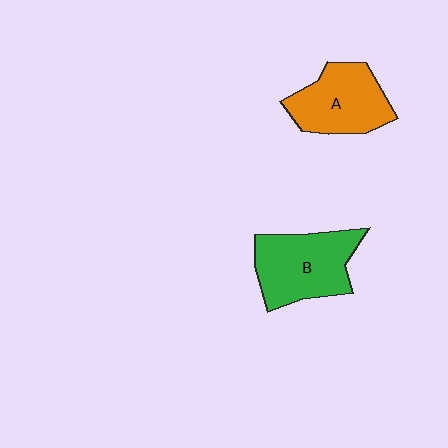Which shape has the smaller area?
Shape A (orange).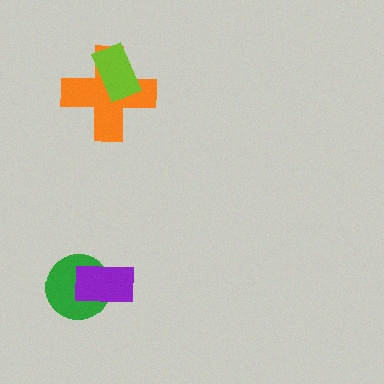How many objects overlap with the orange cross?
1 object overlaps with the orange cross.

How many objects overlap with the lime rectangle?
1 object overlaps with the lime rectangle.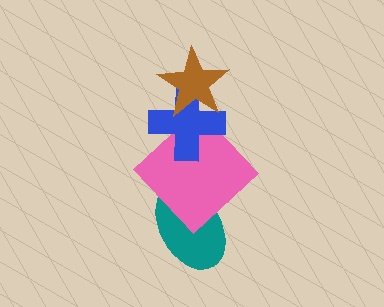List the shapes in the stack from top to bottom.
From top to bottom: the brown star, the blue cross, the pink diamond, the teal ellipse.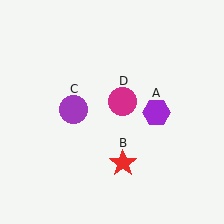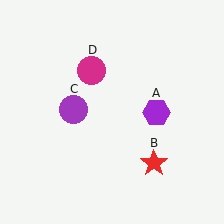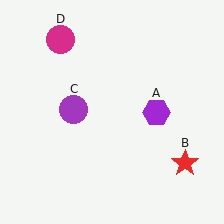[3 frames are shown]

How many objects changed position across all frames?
2 objects changed position: red star (object B), magenta circle (object D).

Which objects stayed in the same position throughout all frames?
Purple hexagon (object A) and purple circle (object C) remained stationary.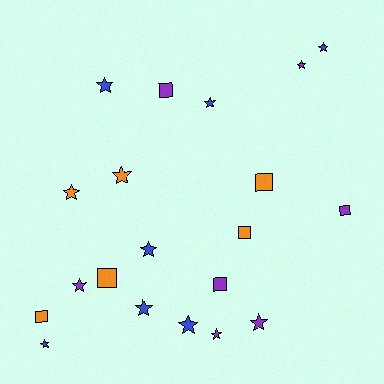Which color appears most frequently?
Purple, with 7 objects.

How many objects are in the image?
There are 20 objects.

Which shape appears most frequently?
Star, with 13 objects.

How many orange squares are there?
There are 4 orange squares.